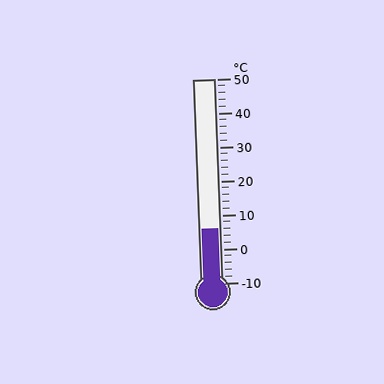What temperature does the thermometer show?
The thermometer shows approximately 6°C.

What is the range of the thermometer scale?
The thermometer scale ranges from -10°C to 50°C.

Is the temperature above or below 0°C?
The temperature is above 0°C.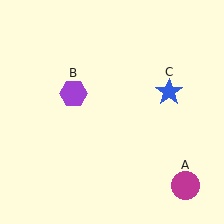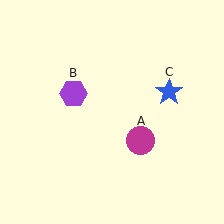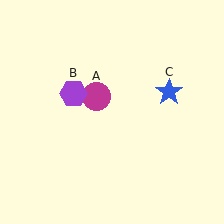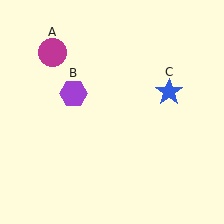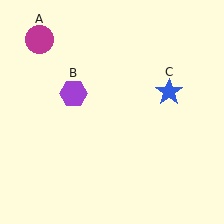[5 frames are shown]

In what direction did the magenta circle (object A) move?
The magenta circle (object A) moved up and to the left.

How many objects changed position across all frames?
1 object changed position: magenta circle (object A).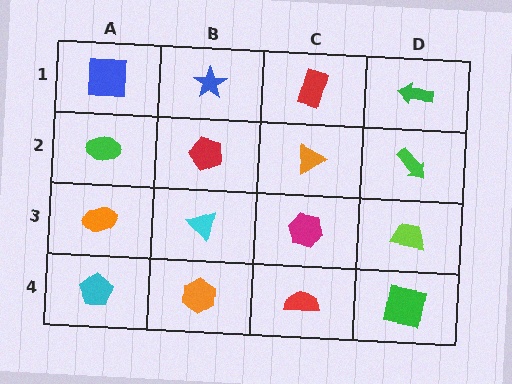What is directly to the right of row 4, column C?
A green square.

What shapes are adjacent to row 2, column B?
A blue star (row 1, column B), a cyan triangle (row 3, column B), a green ellipse (row 2, column A), an orange triangle (row 2, column C).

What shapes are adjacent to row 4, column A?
An orange ellipse (row 3, column A), an orange hexagon (row 4, column B).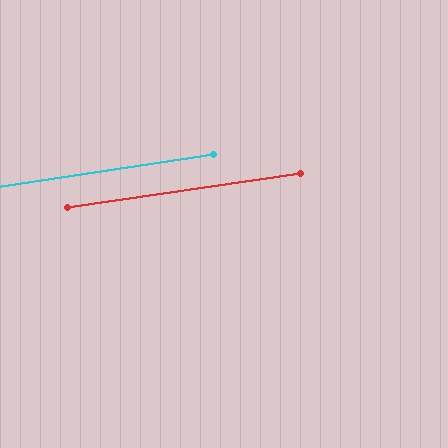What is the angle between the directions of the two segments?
Approximately 0 degrees.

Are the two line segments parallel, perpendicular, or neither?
Parallel — their directions differ by only 0.2°.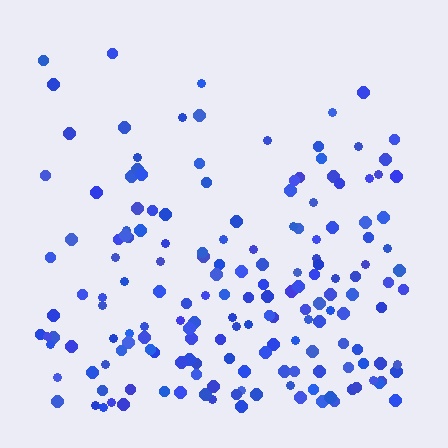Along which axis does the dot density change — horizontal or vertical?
Vertical.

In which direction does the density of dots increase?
From top to bottom, with the bottom side densest.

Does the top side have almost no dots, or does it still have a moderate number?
Still a moderate number, just noticeably fewer than the bottom.